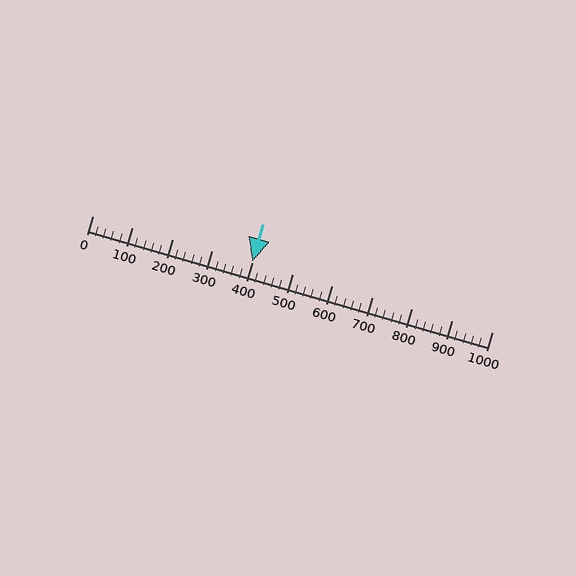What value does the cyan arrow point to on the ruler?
The cyan arrow points to approximately 400.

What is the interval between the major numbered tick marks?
The major tick marks are spaced 100 units apart.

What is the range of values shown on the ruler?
The ruler shows values from 0 to 1000.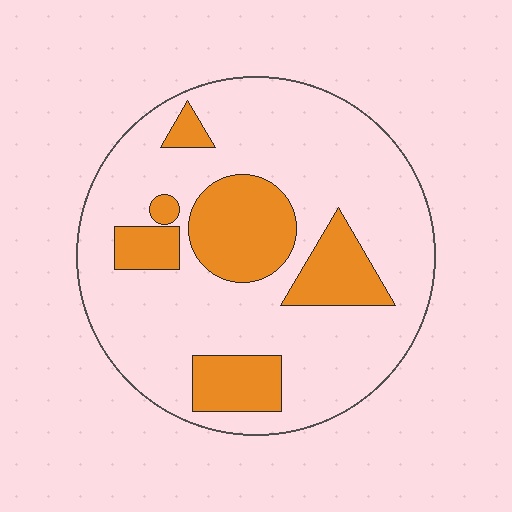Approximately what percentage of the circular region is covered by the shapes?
Approximately 25%.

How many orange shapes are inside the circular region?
6.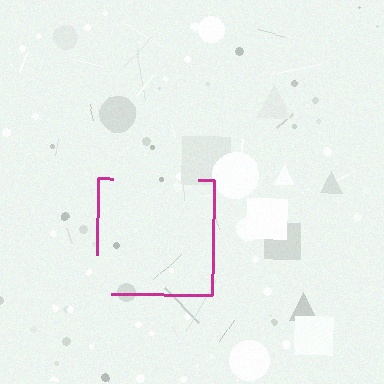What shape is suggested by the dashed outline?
The dashed outline suggests a square.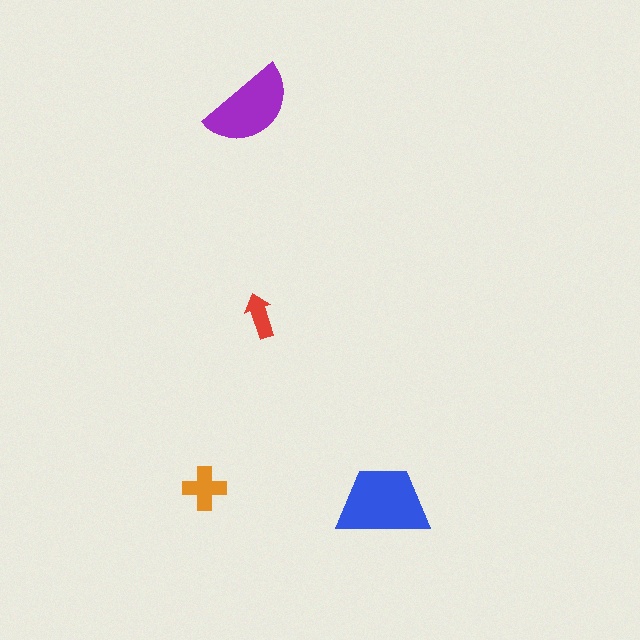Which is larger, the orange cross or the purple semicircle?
The purple semicircle.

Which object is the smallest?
The red arrow.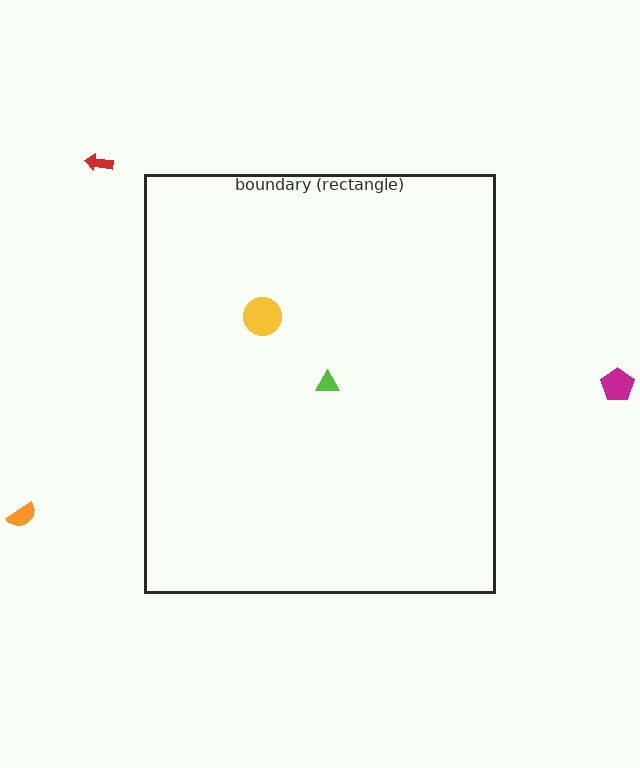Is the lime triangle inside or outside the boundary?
Inside.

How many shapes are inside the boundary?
2 inside, 3 outside.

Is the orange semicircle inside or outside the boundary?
Outside.